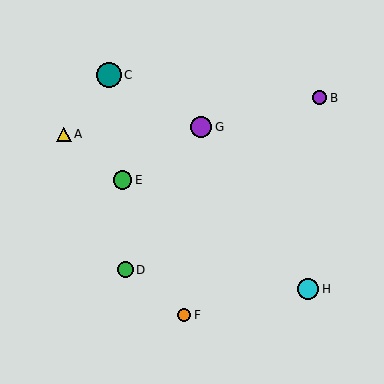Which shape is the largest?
The teal circle (labeled C) is the largest.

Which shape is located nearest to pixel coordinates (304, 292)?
The cyan circle (labeled H) at (308, 289) is nearest to that location.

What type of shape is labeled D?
Shape D is a green circle.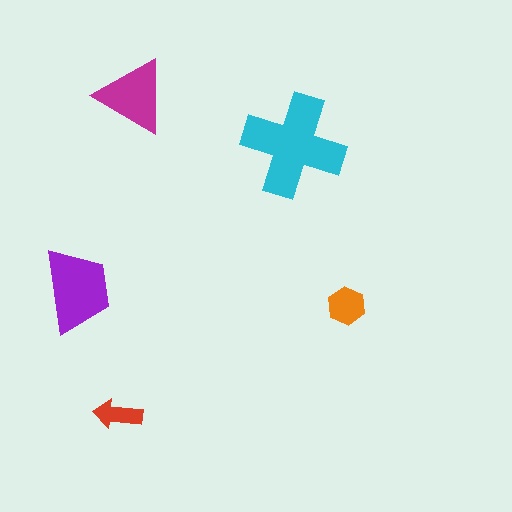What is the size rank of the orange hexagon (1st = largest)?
4th.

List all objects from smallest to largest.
The red arrow, the orange hexagon, the magenta triangle, the purple trapezoid, the cyan cross.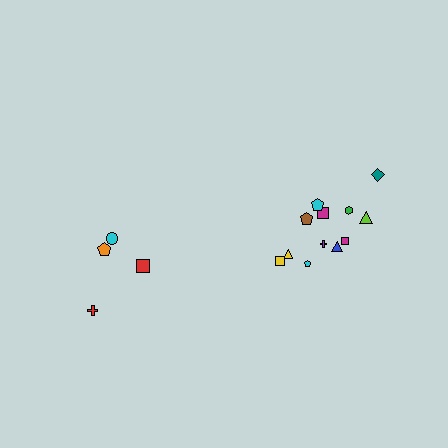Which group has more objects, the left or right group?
The right group.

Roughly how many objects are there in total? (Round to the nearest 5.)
Roughly 15 objects in total.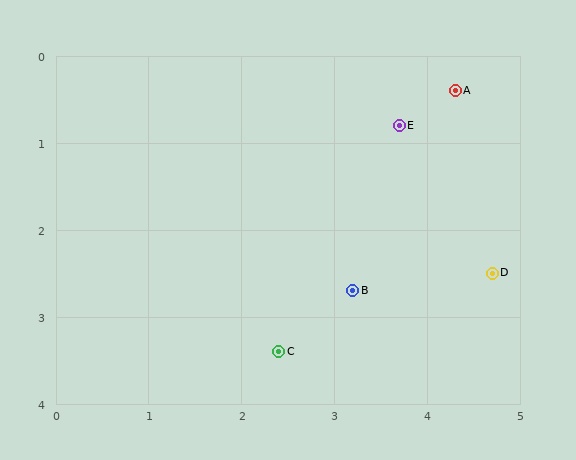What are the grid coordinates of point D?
Point D is at approximately (4.7, 2.5).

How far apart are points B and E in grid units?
Points B and E are about 2.0 grid units apart.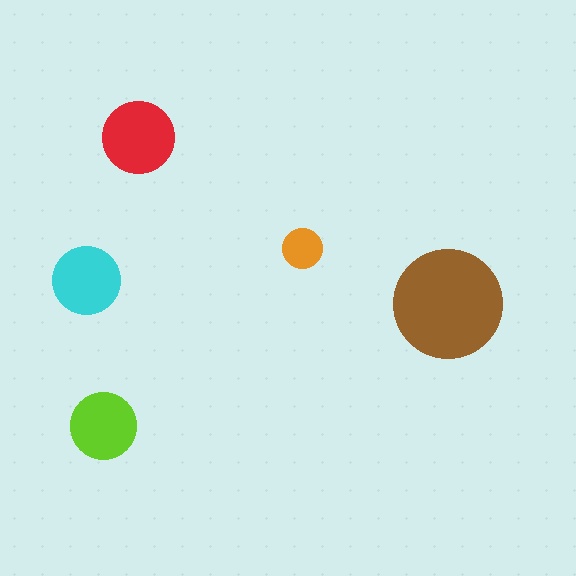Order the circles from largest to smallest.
the brown one, the red one, the cyan one, the lime one, the orange one.